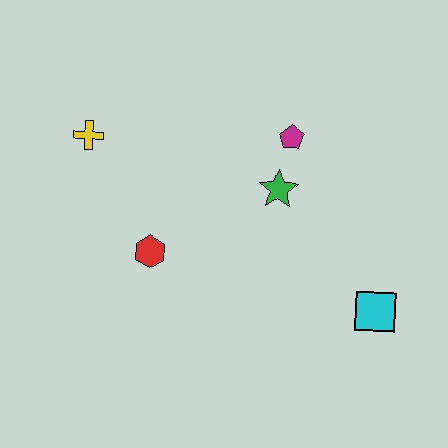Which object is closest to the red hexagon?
The yellow cross is closest to the red hexagon.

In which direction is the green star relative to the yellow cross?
The green star is to the right of the yellow cross.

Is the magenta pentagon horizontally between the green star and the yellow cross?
No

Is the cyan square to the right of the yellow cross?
Yes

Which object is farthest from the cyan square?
The yellow cross is farthest from the cyan square.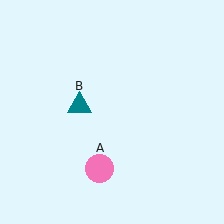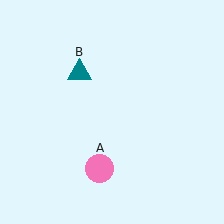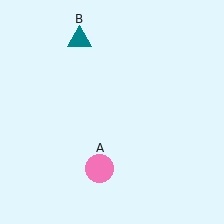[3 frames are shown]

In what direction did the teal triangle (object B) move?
The teal triangle (object B) moved up.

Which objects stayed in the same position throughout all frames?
Pink circle (object A) remained stationary.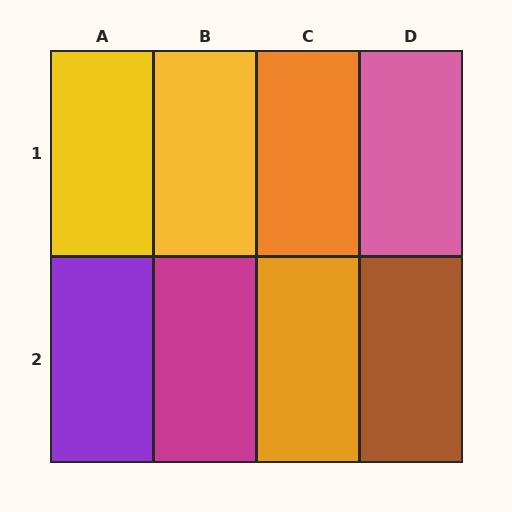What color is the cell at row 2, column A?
Purple.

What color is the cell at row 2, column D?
Brown.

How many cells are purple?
1 cell is purple.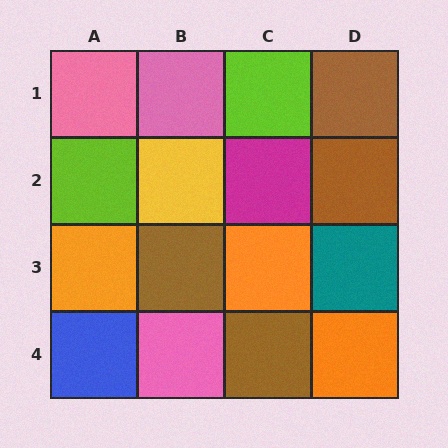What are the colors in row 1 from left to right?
Pink, pink, lime, brown.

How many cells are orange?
3 cells are orange.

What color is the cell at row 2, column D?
Brown.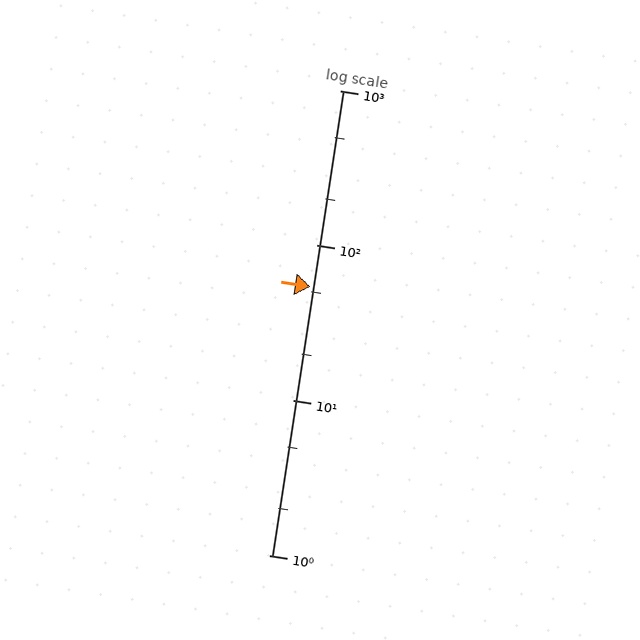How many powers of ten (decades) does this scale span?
The scale spans 3 decades, from 1 to 1000.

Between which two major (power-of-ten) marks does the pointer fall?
The pointer is between 10 and 100.